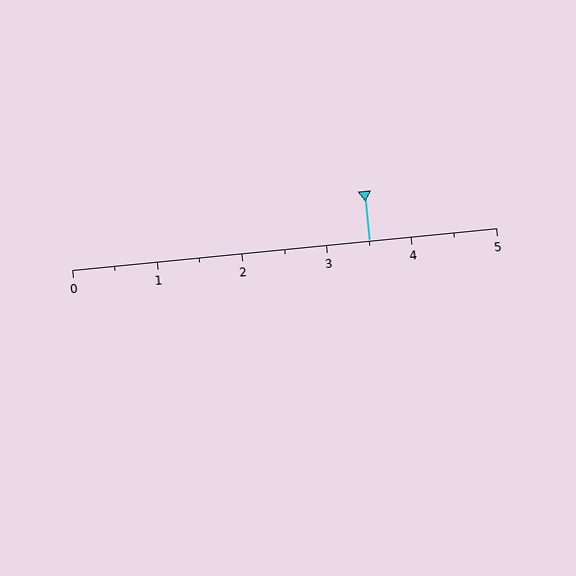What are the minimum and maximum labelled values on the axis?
The axis runs from 0 to 5.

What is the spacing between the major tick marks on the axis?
The major ticks are spaced 1 apart.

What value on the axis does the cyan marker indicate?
The marker indicates approximately 3.5.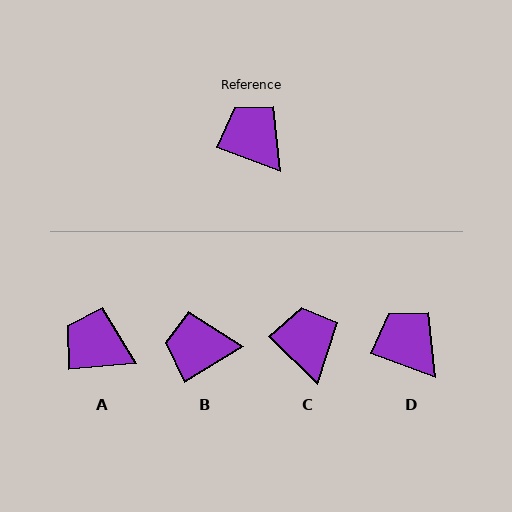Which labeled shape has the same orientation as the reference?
D.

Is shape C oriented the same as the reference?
No, it is off by about 24 degrees.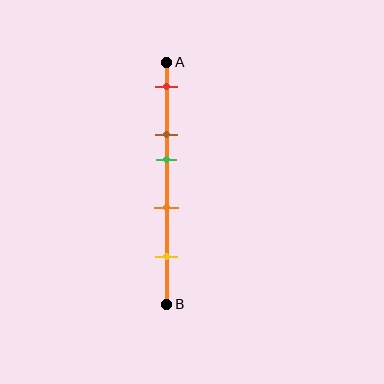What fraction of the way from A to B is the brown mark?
The brown mark is approximately 30% (0.3) of the way from A to B.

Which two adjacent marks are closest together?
The brown and green marks are the closest adjacent pair.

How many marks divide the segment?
There are 5 marks dividing the segment.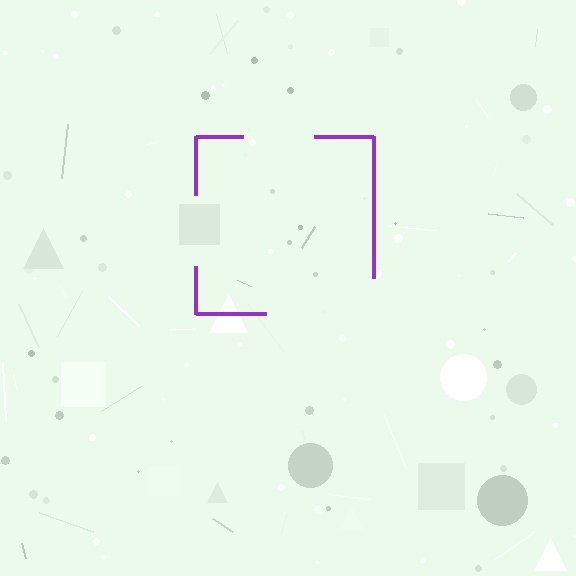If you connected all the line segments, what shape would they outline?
They would outline a square.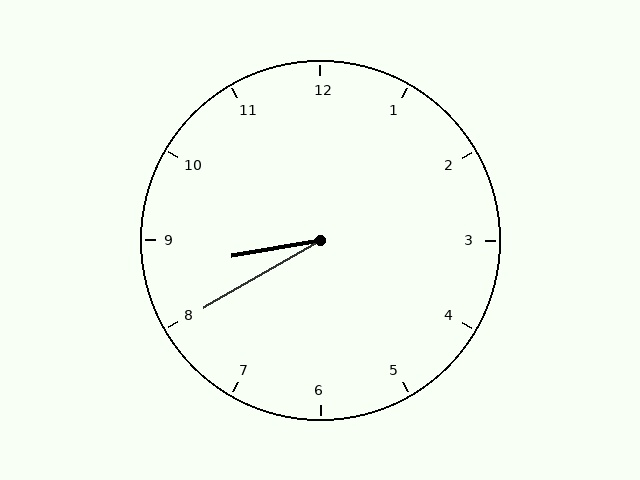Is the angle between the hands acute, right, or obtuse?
It is acute.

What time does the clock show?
8:40.